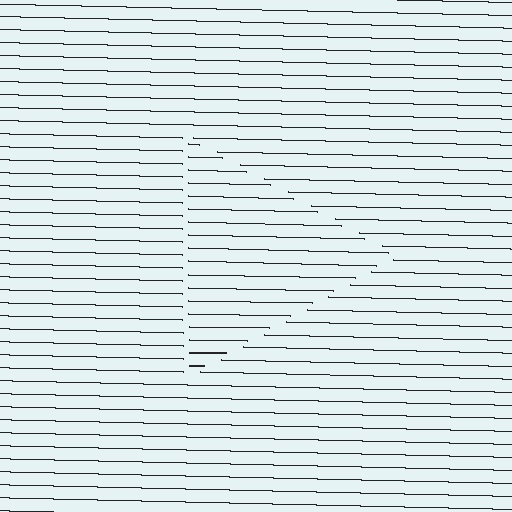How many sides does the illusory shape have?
3 sides — the line-ends trace a triangle.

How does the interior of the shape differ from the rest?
The interior of the shape contains the same grating, shifted by half a period — the contour is defined by the phase discontinuity where line-ends from the inner and outer gratings abut.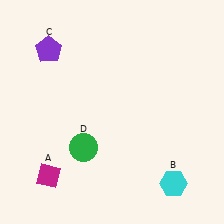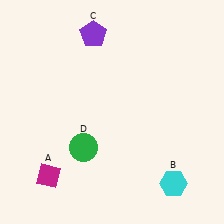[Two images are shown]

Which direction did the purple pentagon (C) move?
The purple pentagon (C) moved right.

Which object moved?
The purple pentagon (C) moved right.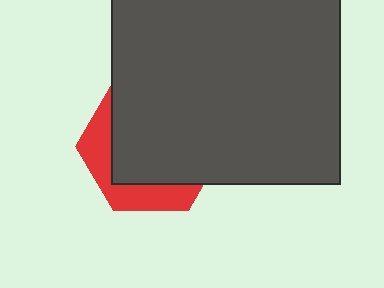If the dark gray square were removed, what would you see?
You would see the complete red hexagon.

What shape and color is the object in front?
The object in front is a dark gray square.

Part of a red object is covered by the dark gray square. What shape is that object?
It is a hexagon.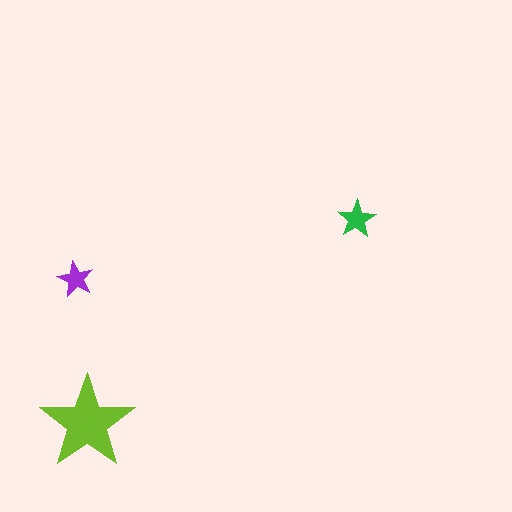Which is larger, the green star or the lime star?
The lime one.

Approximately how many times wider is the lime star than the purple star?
About 2.5 times wider.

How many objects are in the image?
There are 3 objects in the image.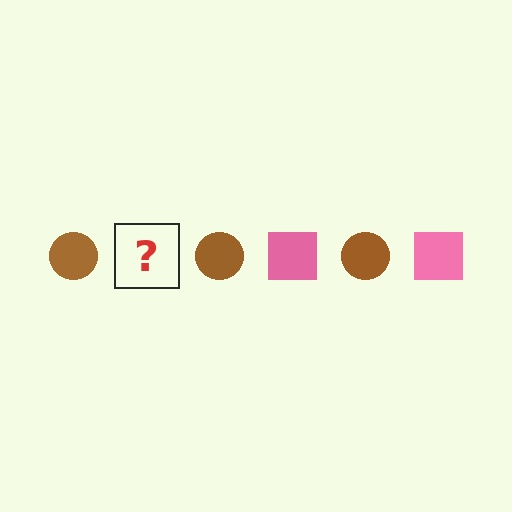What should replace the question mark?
The question mark should be replaced with a pink square.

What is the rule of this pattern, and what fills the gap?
The rule is that the pattern alternates between brown circle and pink square. The gap should be filled with a pink square.